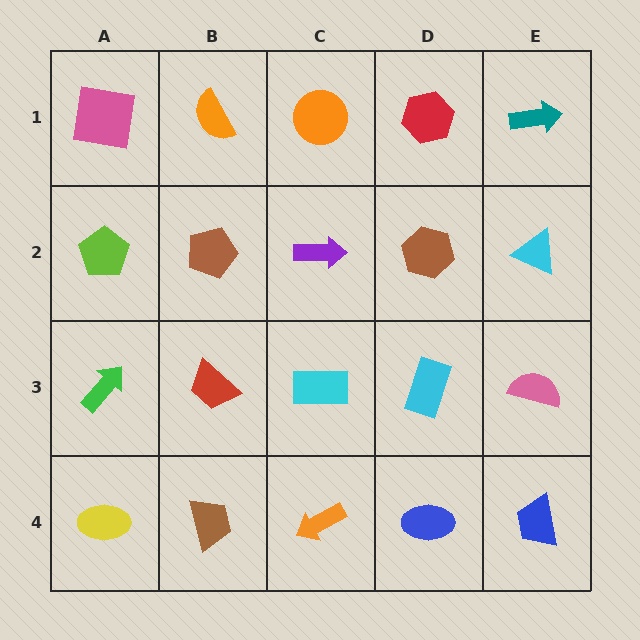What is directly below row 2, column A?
A green arrow.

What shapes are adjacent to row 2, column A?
A pink square (row 1, column A), a green arrow (row 3, column A), a brown pentagon (row 2, column B).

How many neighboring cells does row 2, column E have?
3.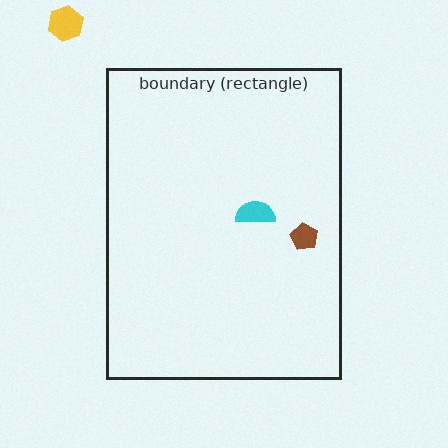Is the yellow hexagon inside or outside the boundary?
Outside.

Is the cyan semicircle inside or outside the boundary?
Inside.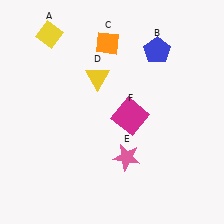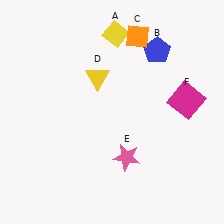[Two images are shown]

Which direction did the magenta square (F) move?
The magenta square (F) moved right.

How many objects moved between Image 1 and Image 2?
3 objects moved between the two images.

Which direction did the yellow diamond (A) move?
The yellow diamond (A) moved right.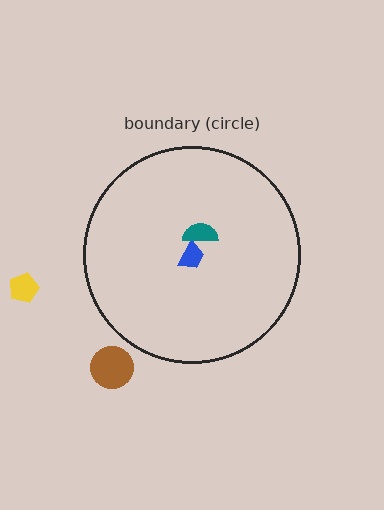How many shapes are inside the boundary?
2 inside, 2 outside.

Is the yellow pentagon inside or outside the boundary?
Outside.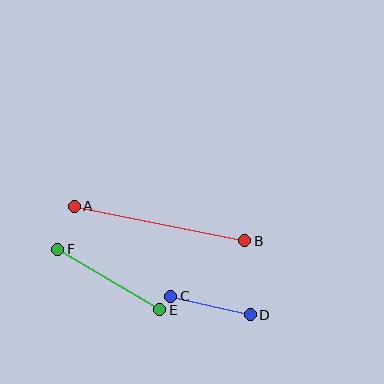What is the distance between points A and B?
The distance is approximately 174 pixels.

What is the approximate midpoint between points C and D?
The midpoint is at approximately (211, 306) pixels.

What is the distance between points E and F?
The distance is approximately 119 pixels.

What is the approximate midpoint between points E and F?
The midpoint is at approximately (109, 279) pixels.